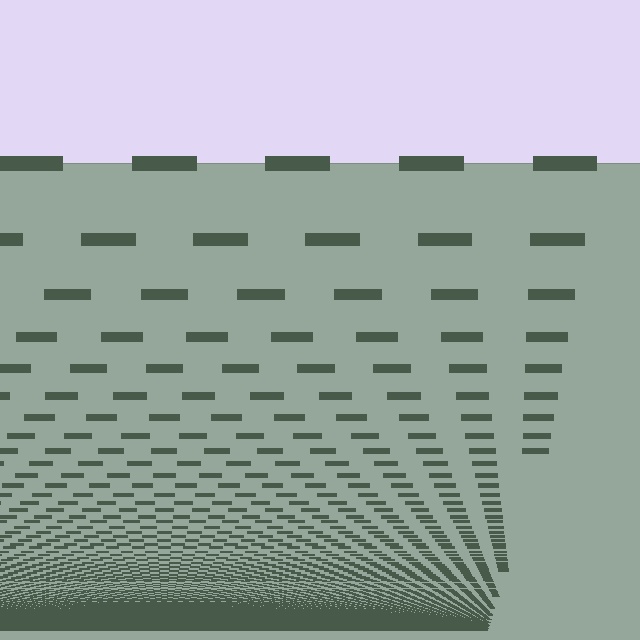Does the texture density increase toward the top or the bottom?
Density increases toward the bottom.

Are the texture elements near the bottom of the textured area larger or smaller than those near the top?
Smaller. The gradient is inverted — elements near the bottom are smaller and denser.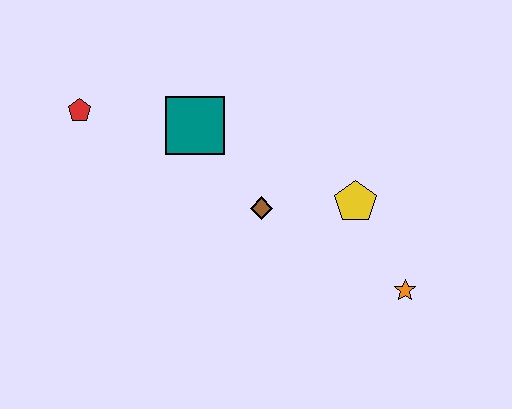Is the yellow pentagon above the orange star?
Yes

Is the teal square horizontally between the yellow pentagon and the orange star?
No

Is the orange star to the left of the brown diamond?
No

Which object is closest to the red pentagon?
The teal square is closest to the red pentagon.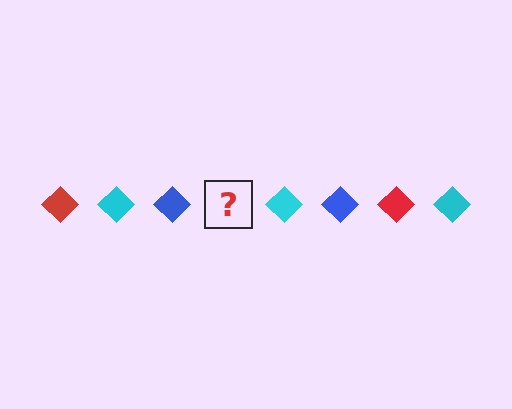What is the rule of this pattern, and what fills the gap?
The rule is that the pattern cycles through red, cyan, blue diamonds. The gap should be filled with a red diamond.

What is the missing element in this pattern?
The missing element is a red diamond.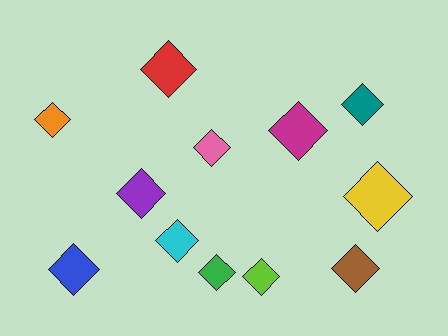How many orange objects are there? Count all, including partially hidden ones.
There is 1 orange object.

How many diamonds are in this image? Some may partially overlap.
There are 12 diamonds.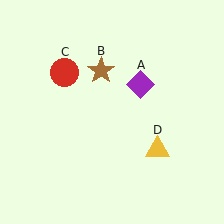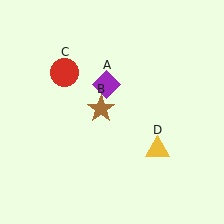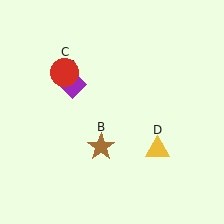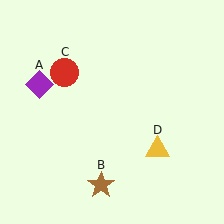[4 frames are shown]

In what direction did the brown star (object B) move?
The brown star (object B) moved down.